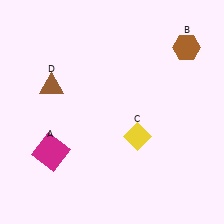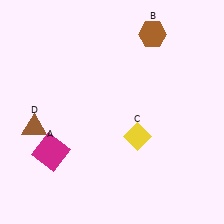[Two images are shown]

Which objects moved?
The objects that moved are: the brown hexagon (B), the brown triangle (D).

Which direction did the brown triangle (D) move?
The brown triangle (D) moved down.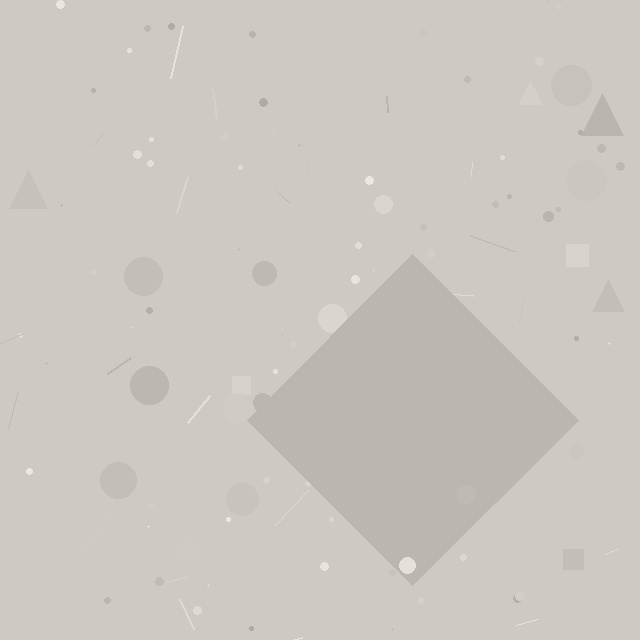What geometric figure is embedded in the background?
A diamond is embedded in the background.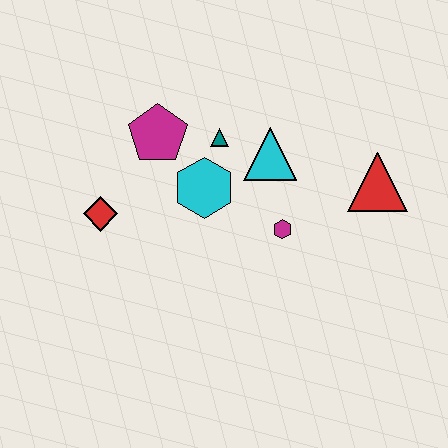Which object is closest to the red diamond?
The magenta pentagon is closest to the red diamond.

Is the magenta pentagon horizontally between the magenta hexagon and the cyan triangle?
No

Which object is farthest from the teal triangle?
The red triangle is farthest from the teal triangle.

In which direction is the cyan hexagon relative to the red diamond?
The cyan hexagon is to the right of the red diamond.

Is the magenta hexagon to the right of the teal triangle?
Yes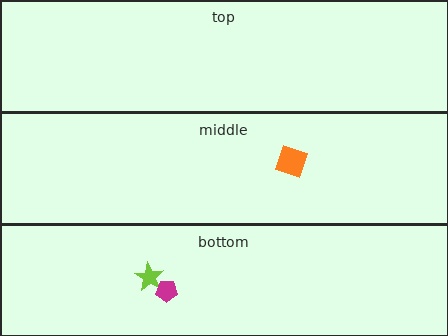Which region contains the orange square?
The middle region.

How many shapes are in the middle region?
1.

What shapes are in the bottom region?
The lime star, the magenta pentagon.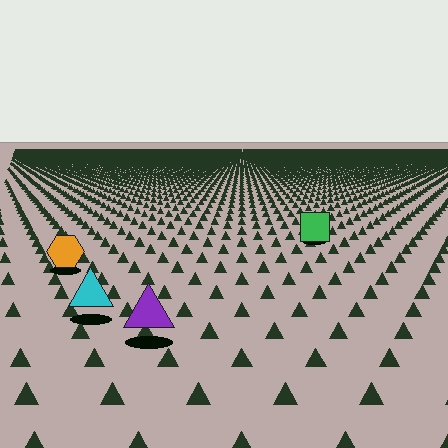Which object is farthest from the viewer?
The green square is farthest from the viewer. It appears smaller and the ground texture around it is denser.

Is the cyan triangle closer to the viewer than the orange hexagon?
Yes. The cyan triangle is closer — you can tell from the texture gradient: the ground texture is coarser near it.